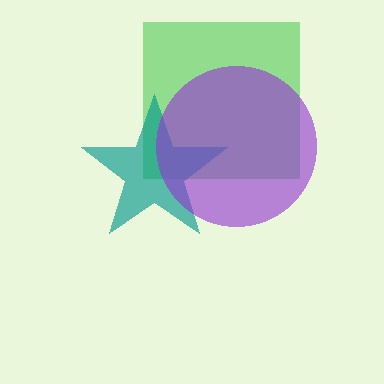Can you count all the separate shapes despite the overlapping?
Yes, there are 3 separate shapes.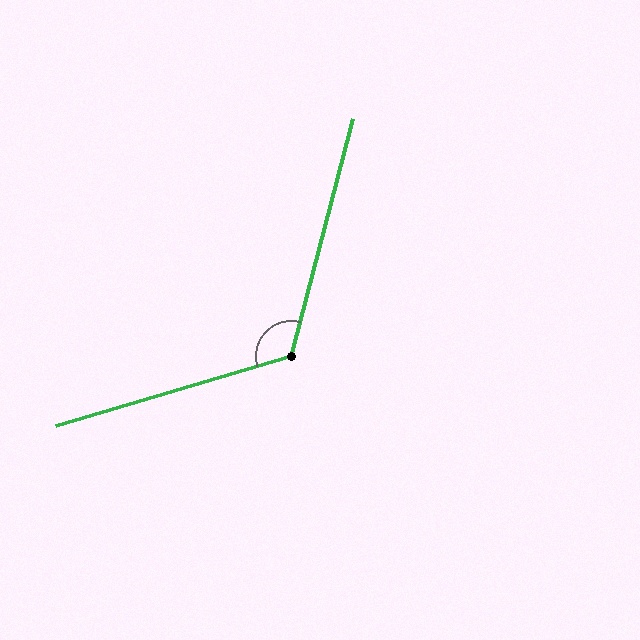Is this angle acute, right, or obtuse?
It is obtuse.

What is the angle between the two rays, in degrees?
Approximately 121 degrees.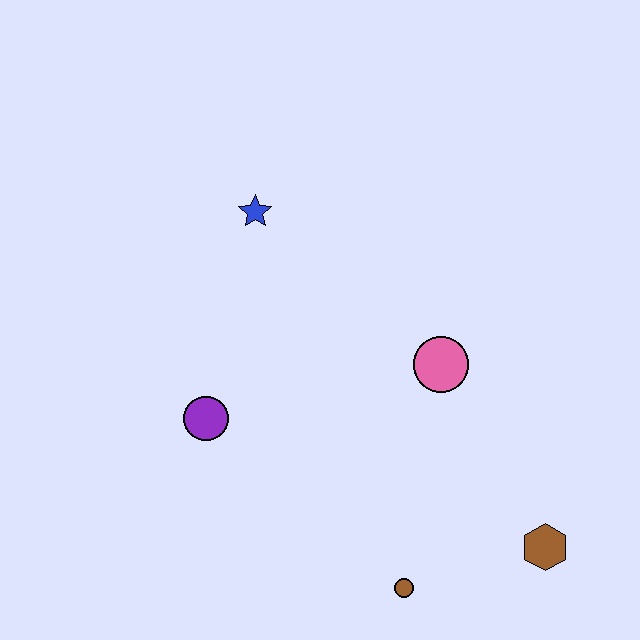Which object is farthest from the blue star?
The brown hexagon is farthest from the blue star.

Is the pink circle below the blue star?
Yes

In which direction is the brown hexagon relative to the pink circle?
The brown hexagon is below the pink circle.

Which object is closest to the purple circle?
The blue star is closest to the purple circle.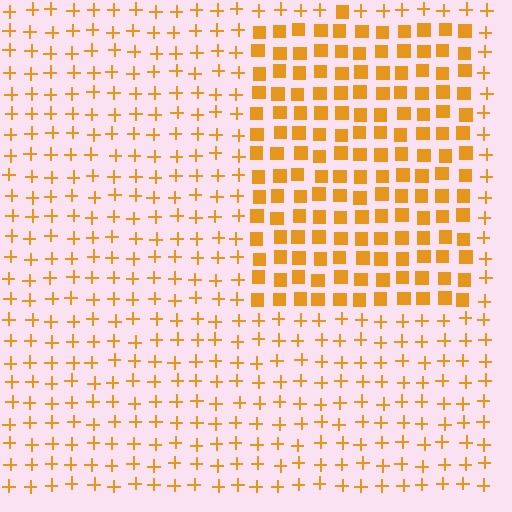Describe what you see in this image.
The image is filled with small orange elements arranged in a uniform grid. A rectangle-shaped region contains squares, while the surrounding area contains plus signs. The boundary is defined purely by the change in element shape.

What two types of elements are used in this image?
The image uses squares inside the rectangle region and plus signs outside it.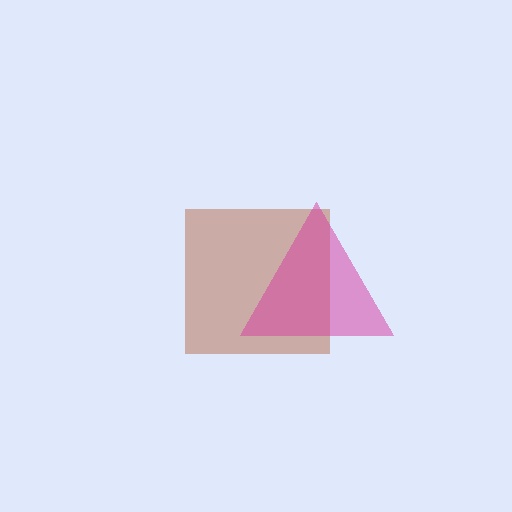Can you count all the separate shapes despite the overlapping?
Yes, there are 2 separate shapes.